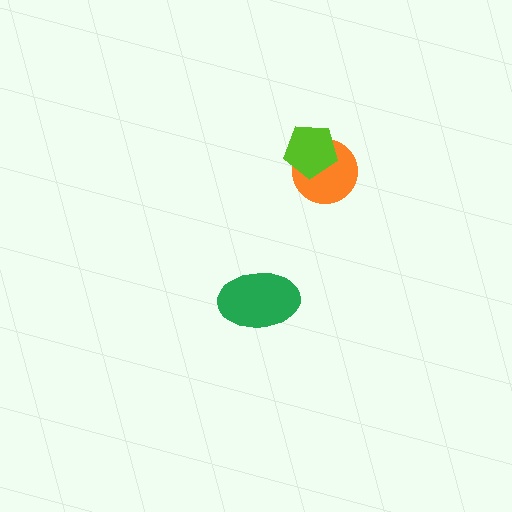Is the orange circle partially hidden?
Yes, it is partially covered by another shape.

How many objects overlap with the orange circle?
1 object overlaps with the orange circle.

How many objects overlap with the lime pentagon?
1 object overlaps with the lime pentagon.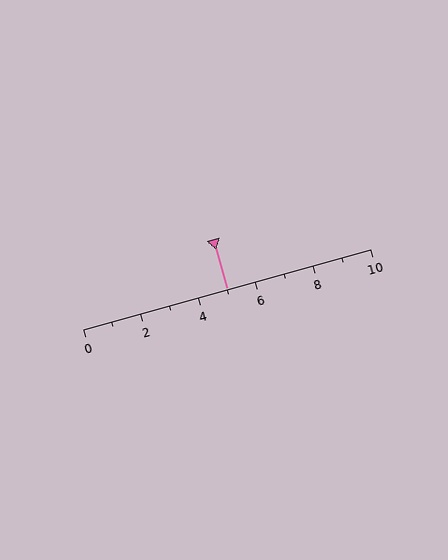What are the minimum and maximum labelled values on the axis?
The axis runs from 0 to 10.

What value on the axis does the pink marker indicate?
The marker indicates approximately 5.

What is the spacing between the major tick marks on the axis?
The major ticks are spaced 2 apart.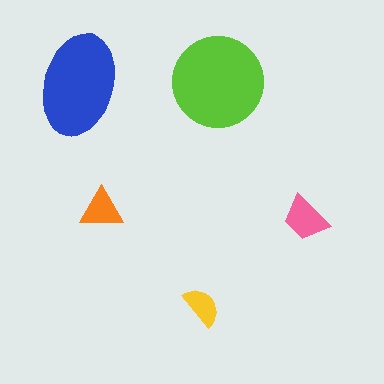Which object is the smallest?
The yellow semicircle.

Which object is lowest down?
The yellow semicircle is bottommost.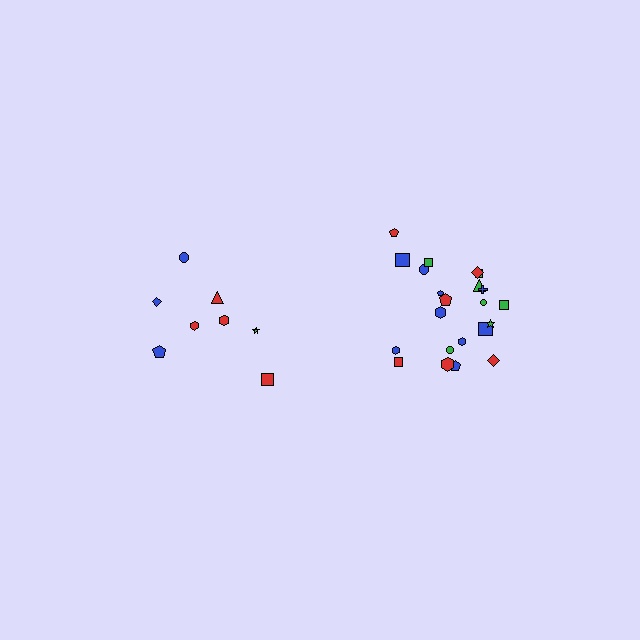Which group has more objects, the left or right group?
The right group.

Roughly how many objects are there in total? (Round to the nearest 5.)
Roughly 30 objects in total.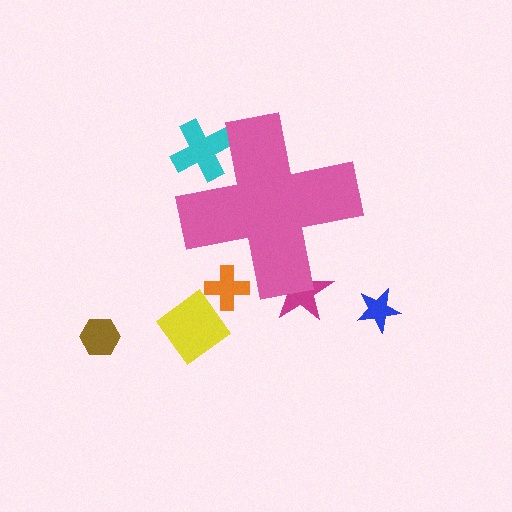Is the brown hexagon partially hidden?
No, the brown hexagon is fully visible.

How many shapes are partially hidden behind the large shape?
3 shapes are partially hidden.